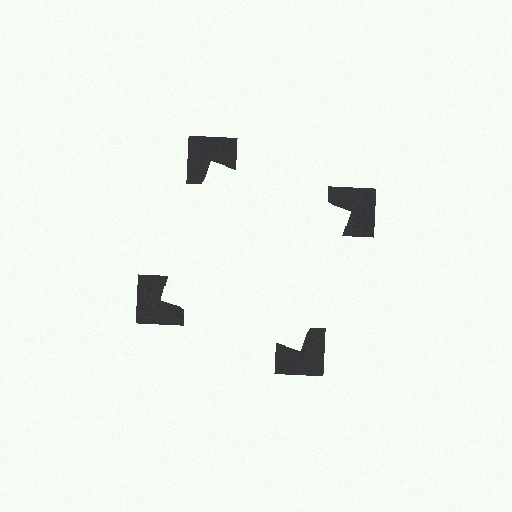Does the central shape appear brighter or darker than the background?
It typically appears slightly brighter than the background, even though no actual brightness change is drawn.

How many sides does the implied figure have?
4 sides.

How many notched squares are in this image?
There are 4 — one at each vertex of the illusory square.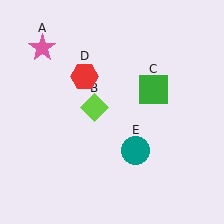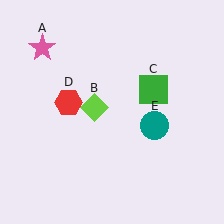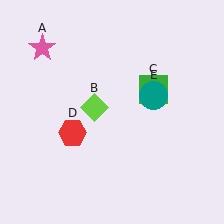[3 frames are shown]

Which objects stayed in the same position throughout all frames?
Pink star (object A) and lime diamond (object B) and green square (object C) remained stationary.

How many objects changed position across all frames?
2 objects changed position: red hexagon (object D), teal circle (object E).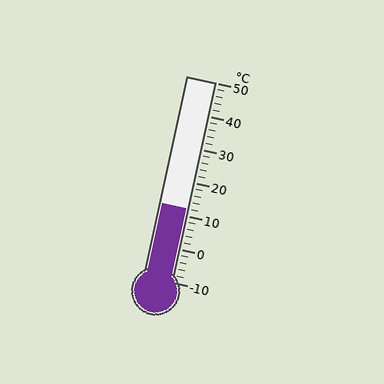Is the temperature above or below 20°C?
The temperature is below 20°C.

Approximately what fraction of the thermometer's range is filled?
The thermometer is filled to approximately 35% of its range.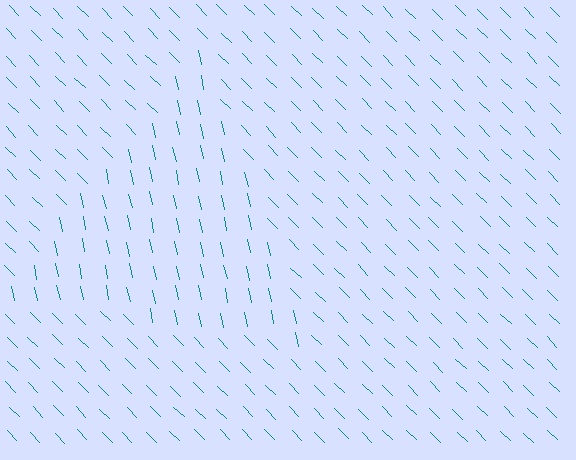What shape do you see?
I see a triangle.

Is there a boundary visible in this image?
Yes, there is a texture boundary formed by a change in line orientation.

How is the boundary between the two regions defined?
The boundary is defined purely by a change in line orientation (approximately 33 degrees difference). All lines are the same color and thickness.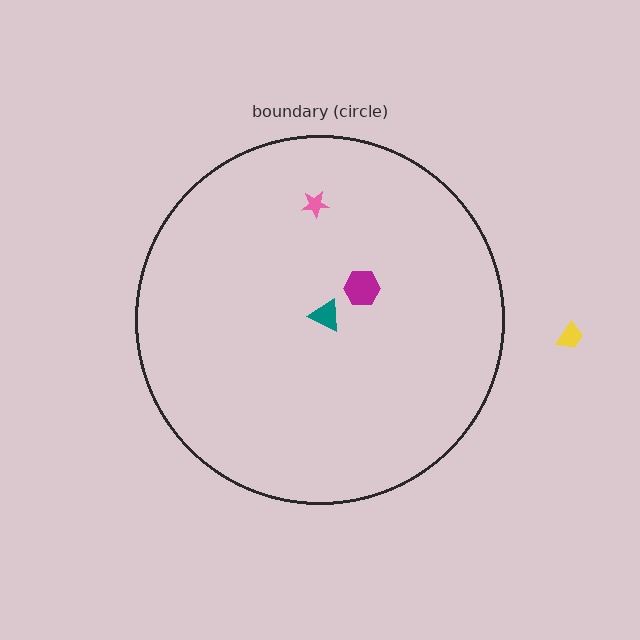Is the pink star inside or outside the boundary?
Inside.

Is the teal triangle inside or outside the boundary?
Inside.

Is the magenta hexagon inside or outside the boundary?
Inside.